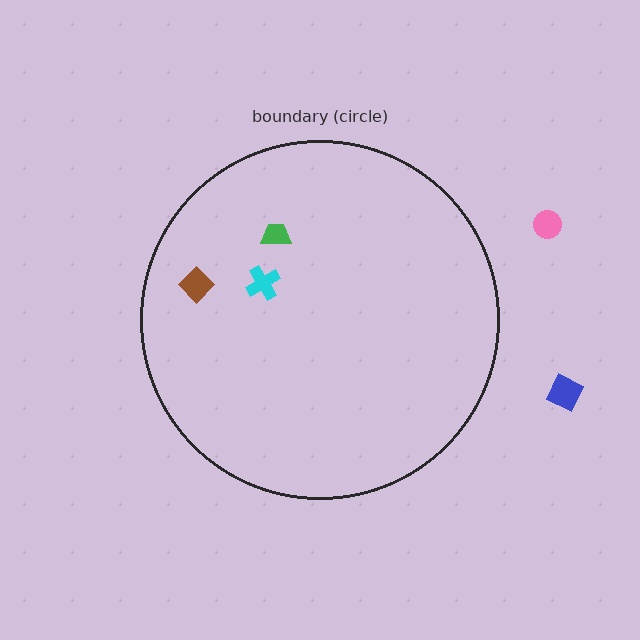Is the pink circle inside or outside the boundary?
Outside.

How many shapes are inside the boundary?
3 inside, 2 outside.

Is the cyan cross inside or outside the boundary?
Inside.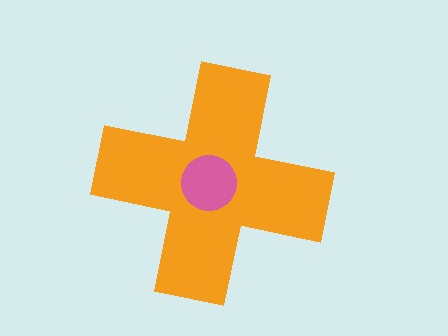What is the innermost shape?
The pink circle.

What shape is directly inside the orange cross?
The pink circle.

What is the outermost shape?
The orange cross.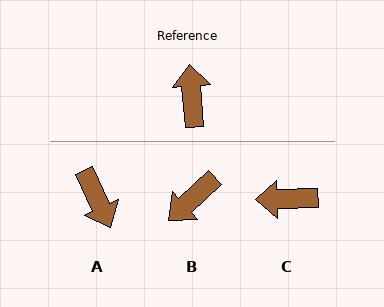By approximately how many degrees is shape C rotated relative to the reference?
Approximately 87 degrees counter-clockwise.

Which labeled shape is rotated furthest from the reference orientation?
A, about 159 degrees away.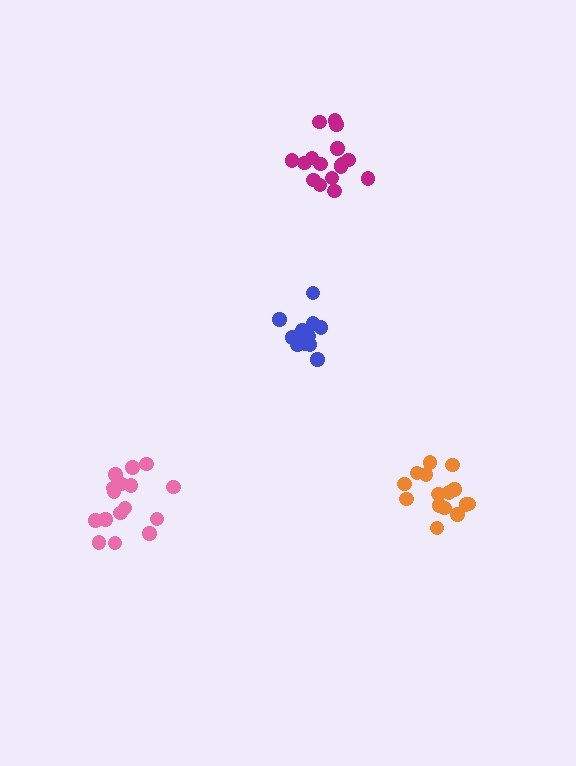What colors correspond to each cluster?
The clusters are colored: orange, blue, magenta, pink.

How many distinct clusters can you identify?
There are 4 distinct clusters.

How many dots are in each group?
Group 1: 15 dots, Group 2: 13 dots, Group 3: 17 dots, Group 4: 16 dots (61 total).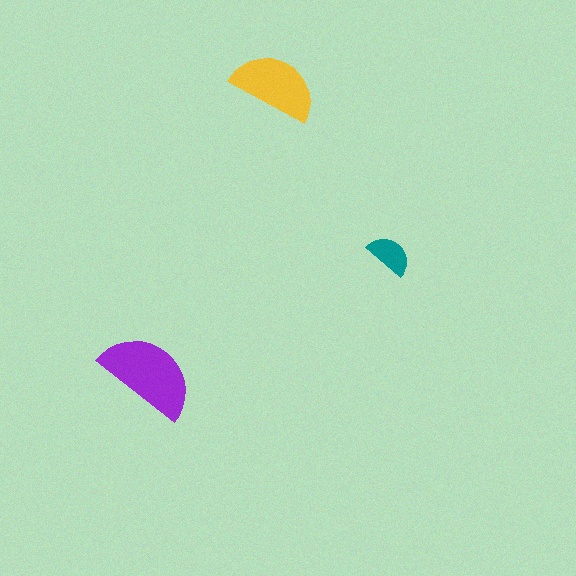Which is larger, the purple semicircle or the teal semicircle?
The purple one.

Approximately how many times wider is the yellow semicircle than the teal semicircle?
About 2 times wider.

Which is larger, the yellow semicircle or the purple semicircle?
The purple one.